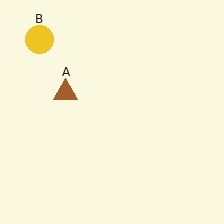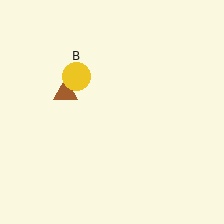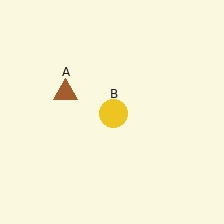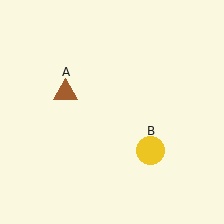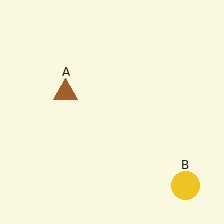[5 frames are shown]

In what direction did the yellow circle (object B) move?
The yellow circle (object B) moved down and to the right.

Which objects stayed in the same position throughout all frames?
Brown triangle (object A) remained stationary.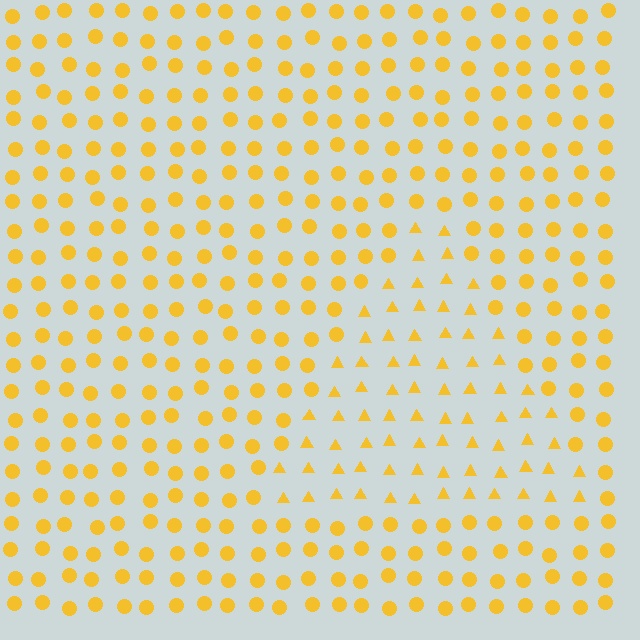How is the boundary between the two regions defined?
The boundary is defined by a change in element shape: triangles inside vs. circles outside. All elements share the same color and spacing.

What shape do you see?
I see a triangle.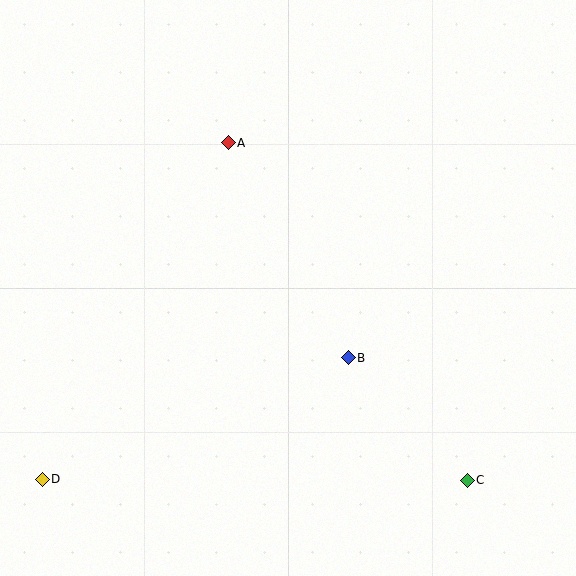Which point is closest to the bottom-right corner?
Point C is closest to the bottom-right corner.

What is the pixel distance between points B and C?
The distance between B and C is 171 pixels.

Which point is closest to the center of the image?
Point B at (348, 358) is closest to the center.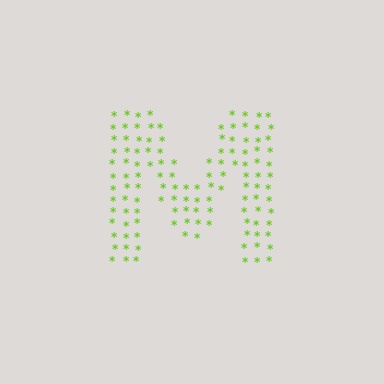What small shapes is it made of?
It is made of small asterisks.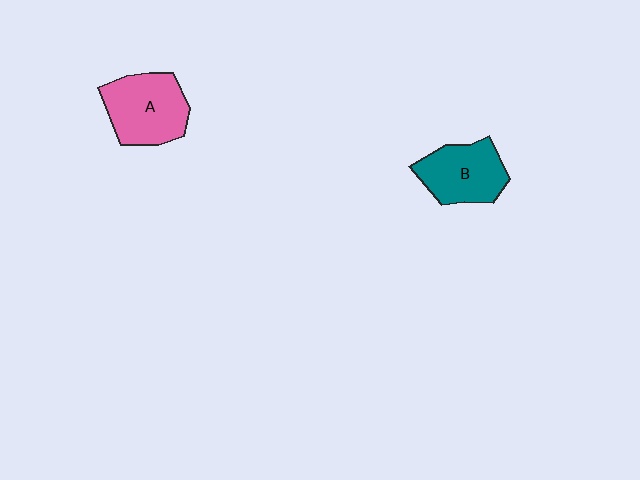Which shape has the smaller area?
Shape B (teal).